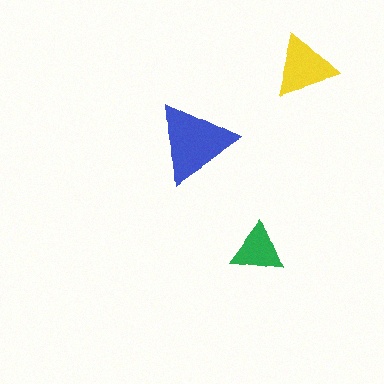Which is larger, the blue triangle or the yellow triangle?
The blue one.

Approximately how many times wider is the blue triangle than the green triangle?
About 1.5 times wider.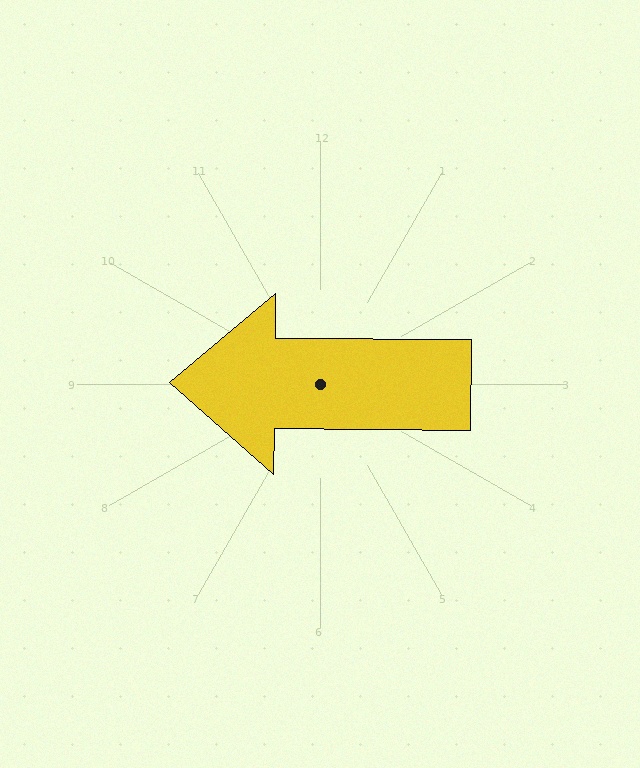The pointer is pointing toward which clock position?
Roughly 9 o'clock.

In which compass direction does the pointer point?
West.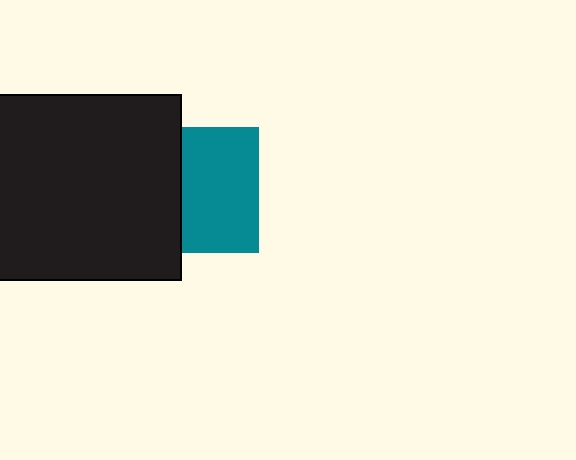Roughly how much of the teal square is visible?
About half of it is visible (roughly 62%).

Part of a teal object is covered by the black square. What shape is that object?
It is a square.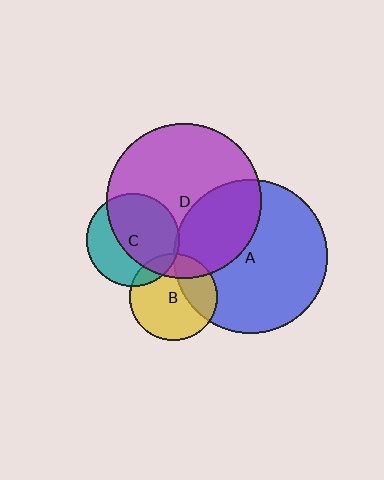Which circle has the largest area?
Circle D (purple).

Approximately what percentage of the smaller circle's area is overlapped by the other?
Approximately 60%.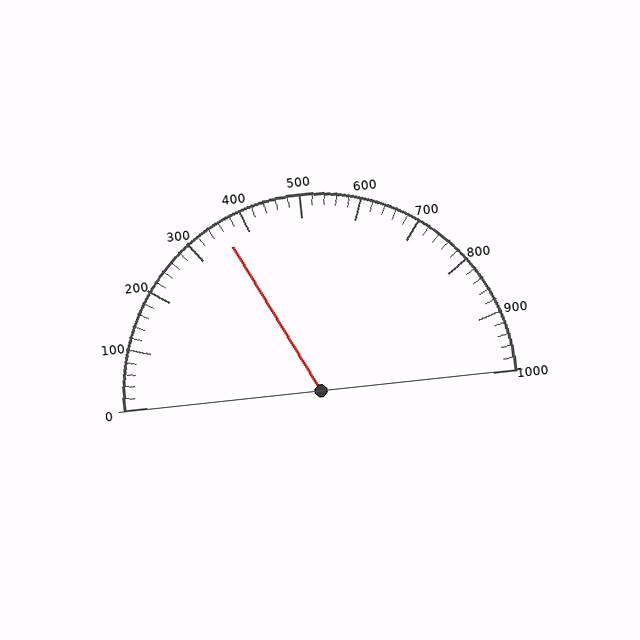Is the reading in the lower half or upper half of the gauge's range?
The reading is in the lower half of the range (0 to 1000).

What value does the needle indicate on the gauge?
The needle indicates approximately 360.